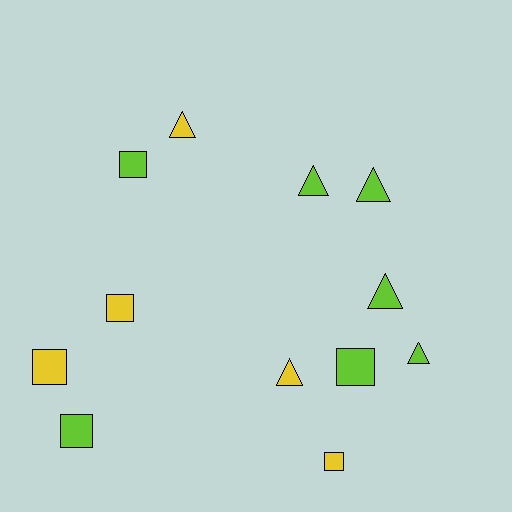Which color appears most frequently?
Lime, with 7 objects.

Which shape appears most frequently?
Square, with 6 objects.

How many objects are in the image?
There are 12 objects.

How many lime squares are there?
There are 3 lime squares.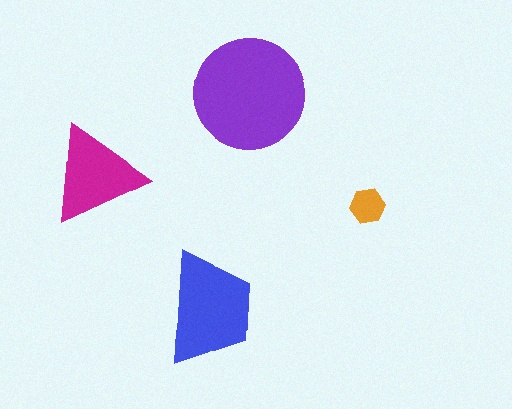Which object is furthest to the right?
The orange hexagon is rightmost.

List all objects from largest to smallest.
The purple circle, the blue trapezoid, the magenta triangle, the orange hexagon.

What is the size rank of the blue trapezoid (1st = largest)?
2nd.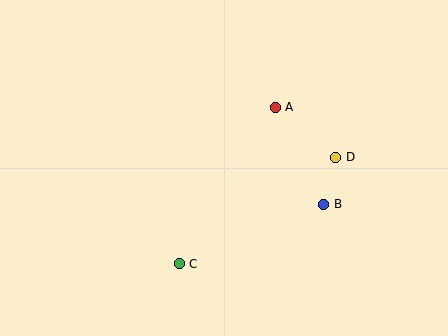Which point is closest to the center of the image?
Point A at (275, 107) is closest to the center.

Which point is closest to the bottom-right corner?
Point B is closest to the bottom-right corner.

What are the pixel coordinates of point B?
Point B is at (324, 204).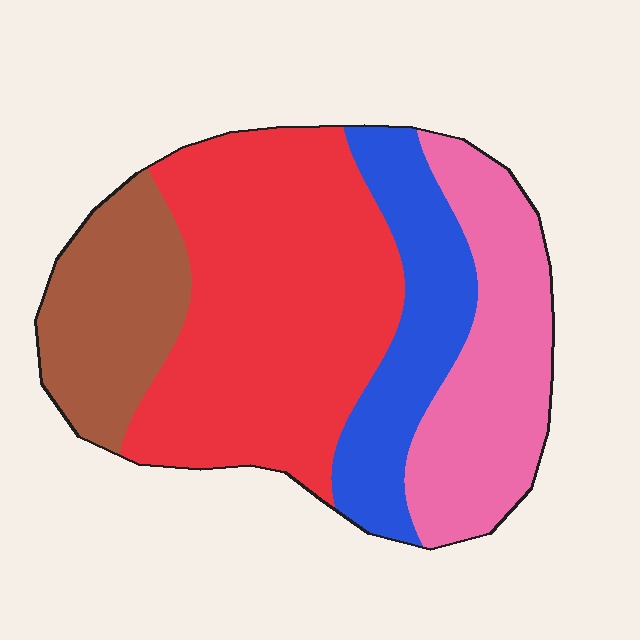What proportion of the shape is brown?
Brown takes up between a sixth and a third of the shape.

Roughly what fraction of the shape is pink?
Pink takes up about one quarter (1/4) of the shape.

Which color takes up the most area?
Red, at roughly 40%.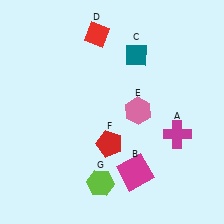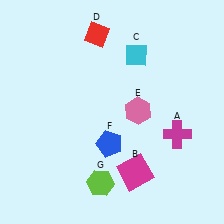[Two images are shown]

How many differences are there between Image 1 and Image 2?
There are 2 differences between the two images.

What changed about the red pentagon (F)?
In Image 1, F is red. In Image 2, it changed to blue.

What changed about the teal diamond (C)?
In Image 1, C is teal. In Image 2, it changed to cyan.